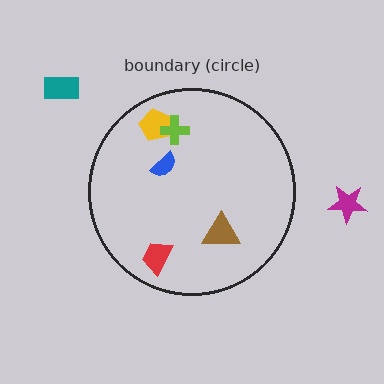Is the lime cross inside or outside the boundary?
Inside.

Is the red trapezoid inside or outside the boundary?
Inside.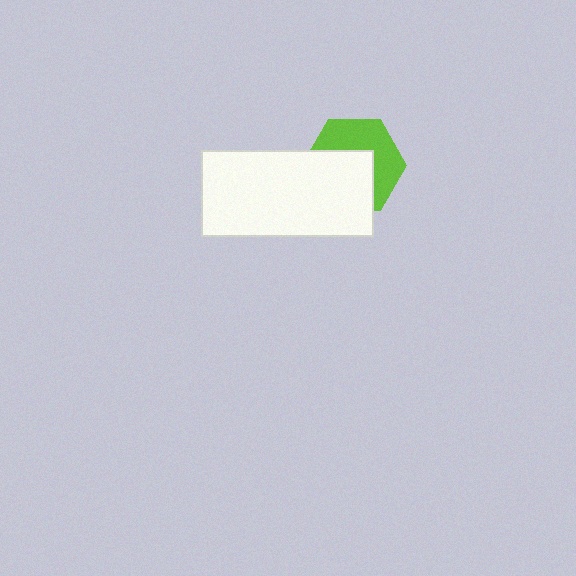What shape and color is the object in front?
The object in front is a white rectangle.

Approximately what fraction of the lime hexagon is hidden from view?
Roughly 52% of the lime hexagon is hidden behind the white rectangle.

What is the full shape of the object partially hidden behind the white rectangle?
The partially hidden object is a lime hexagon.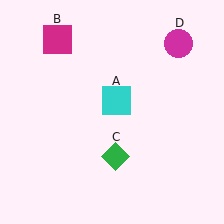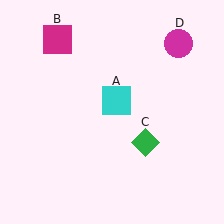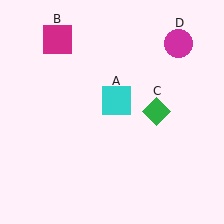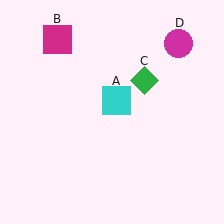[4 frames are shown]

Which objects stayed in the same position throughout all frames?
Cyan square (object A) and magenta square (object B) and magenta circle (object D) remained stationary.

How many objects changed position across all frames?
1 object changed position: green diamond (object C).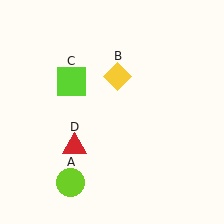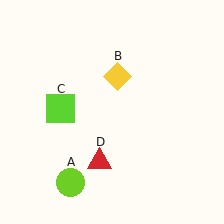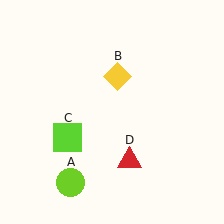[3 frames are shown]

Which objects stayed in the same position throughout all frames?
Lime circle (object A) and yellow diamond (object B) remained stationary.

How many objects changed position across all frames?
2 objects changed position: lime square (object C), red triangle (object D).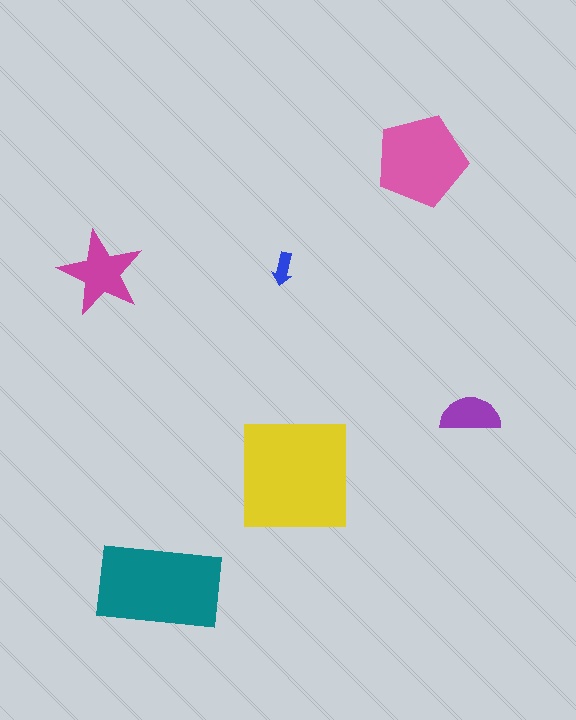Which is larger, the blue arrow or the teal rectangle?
The teal rectangle.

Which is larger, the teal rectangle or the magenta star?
The teal rectangle.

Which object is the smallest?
The blue arrow.